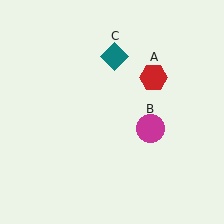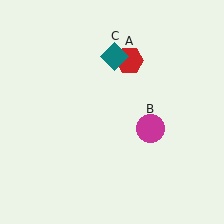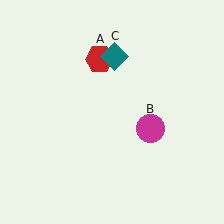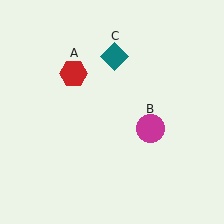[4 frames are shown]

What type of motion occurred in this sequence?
The red hexagon (object A) rotated counterclockwise around the center of the scene.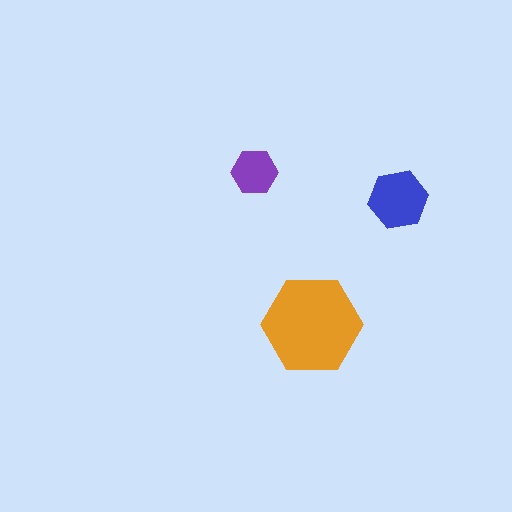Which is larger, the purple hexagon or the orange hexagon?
The orange one.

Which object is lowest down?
The orange hexagon is bottommost.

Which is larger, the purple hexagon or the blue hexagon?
The blue one.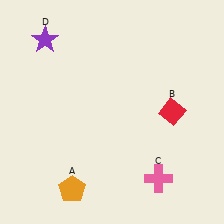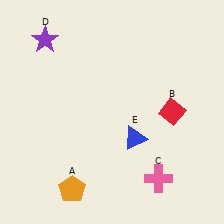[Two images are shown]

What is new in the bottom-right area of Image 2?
A blue triangle (E) was added in the bottom-right area of Image 2.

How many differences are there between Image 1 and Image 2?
There is 1 difference between the two images.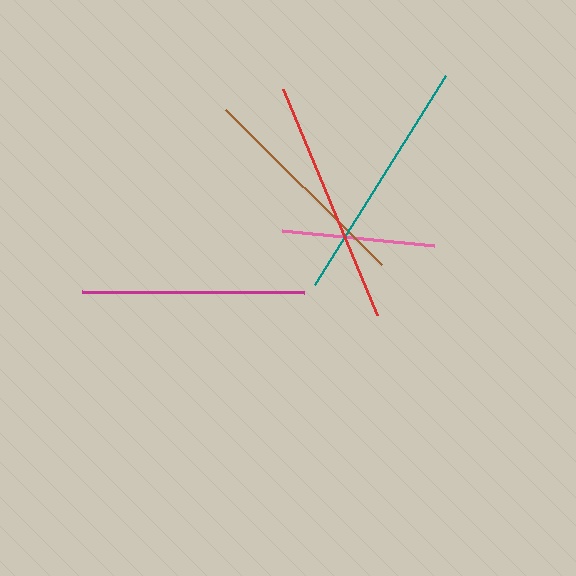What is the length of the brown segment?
The brown segment is approximately 220 pixels long.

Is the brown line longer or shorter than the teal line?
The teal line is longer than the brown line.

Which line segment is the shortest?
The pink line is the shortest at approximately 152 pixels.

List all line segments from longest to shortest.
From longest to shortest: teal, red, magenta, brown, pink.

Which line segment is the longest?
The teal line is the longest at approximately 246 pixels.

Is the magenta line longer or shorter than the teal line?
The teal line is longer than the magenta line.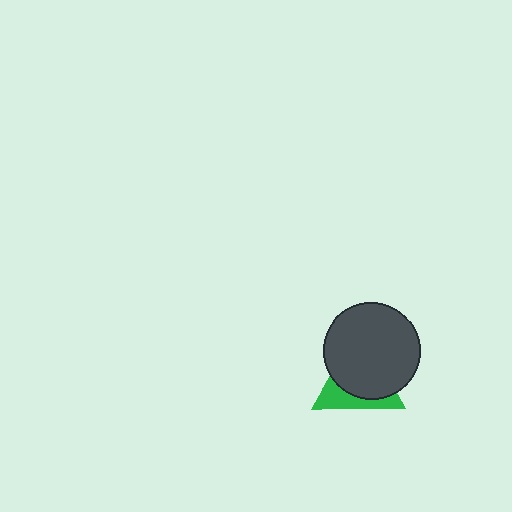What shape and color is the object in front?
The object in front is a dark gray circle.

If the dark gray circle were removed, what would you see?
You would see the complete green triangle.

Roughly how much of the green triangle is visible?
A small part of it is visible (roughly 33%).